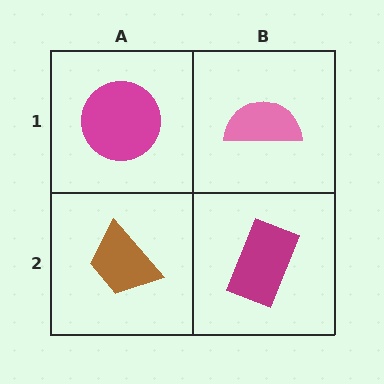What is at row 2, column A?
A brown trapezoid.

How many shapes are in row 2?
2 shapes.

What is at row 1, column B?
A pink semicircle.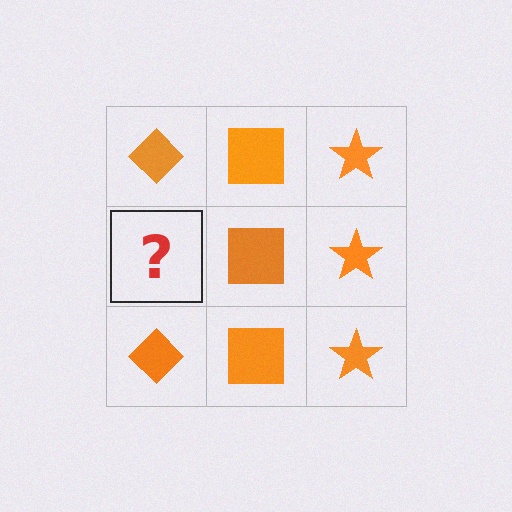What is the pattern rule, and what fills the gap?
The rule is that each column has a consistent shape. The gap should be filled with an orange diamond.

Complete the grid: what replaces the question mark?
The question mark should be replaced with an orange diamond.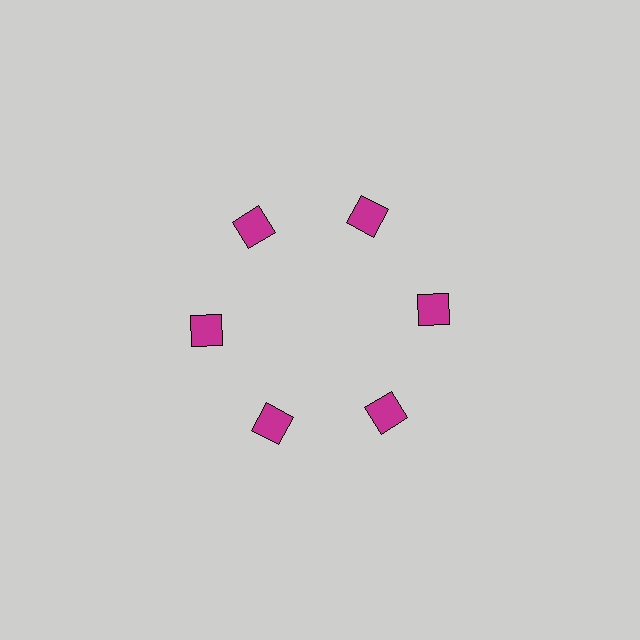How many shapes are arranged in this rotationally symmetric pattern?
There are 6 shapes, arranged in 6 groups of 1.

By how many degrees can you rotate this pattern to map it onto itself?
The pattern maps onto itself every 60 degrees of rotation.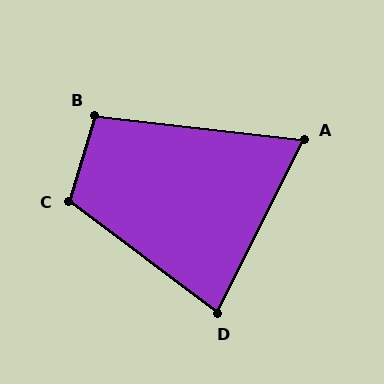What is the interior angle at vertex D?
Approximately 80 degrees (acute).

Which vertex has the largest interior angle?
C, at approximately 110 degrees.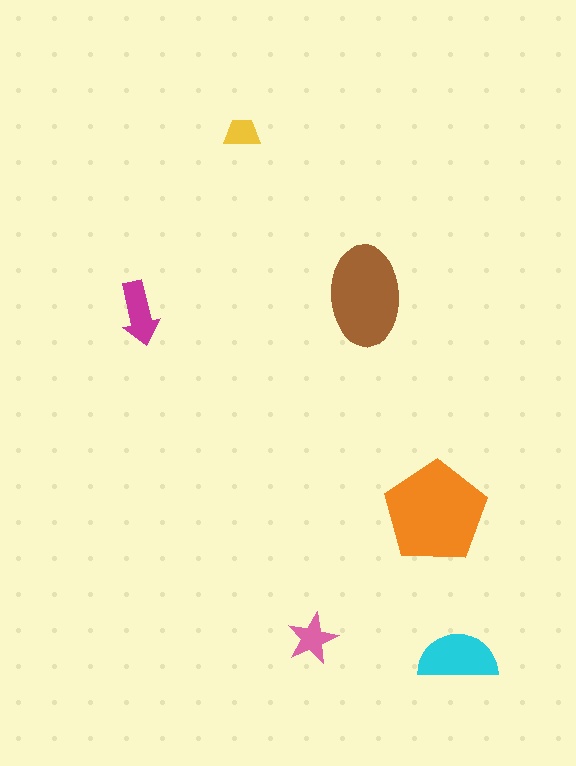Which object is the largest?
The orange pentagon.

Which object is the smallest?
The yellow trapezoid.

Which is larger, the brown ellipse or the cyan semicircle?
The brown ellipse.